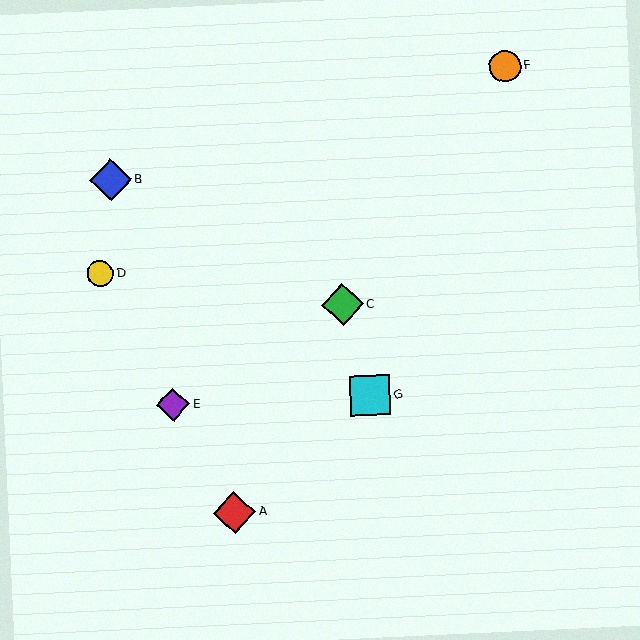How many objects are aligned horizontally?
2 objects (E, G) are aligned horizontally.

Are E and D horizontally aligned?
No, E is at y≈404 and D is at y≈274.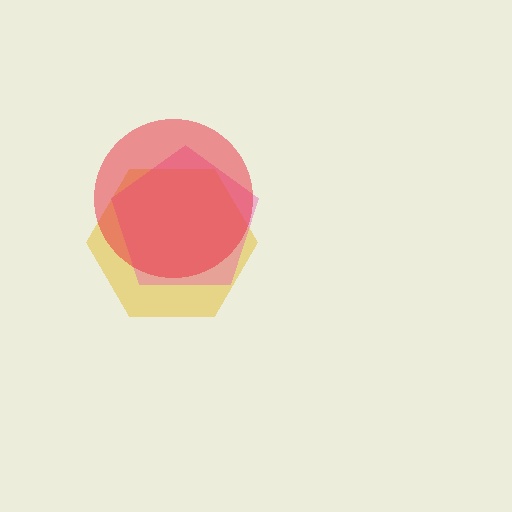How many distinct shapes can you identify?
There are 3 distinct shapes: a yellow hexagon, a pink pentagon, a red circle.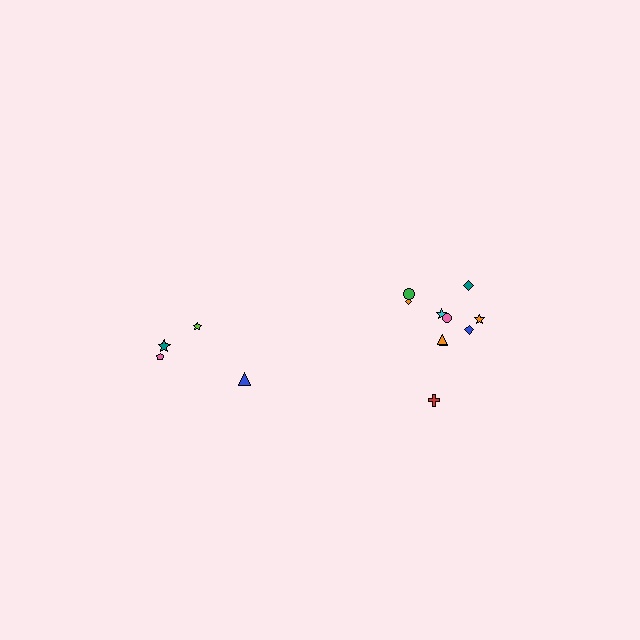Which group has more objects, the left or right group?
The right group.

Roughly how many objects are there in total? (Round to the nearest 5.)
Roughly 15 objects in total.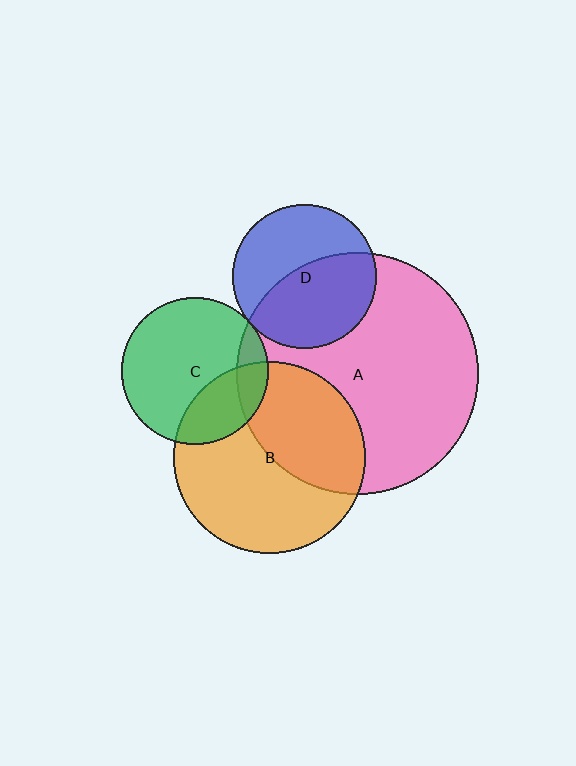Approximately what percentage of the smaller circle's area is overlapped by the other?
Approximately 55%.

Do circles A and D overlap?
Yes.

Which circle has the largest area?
Circle A (pink).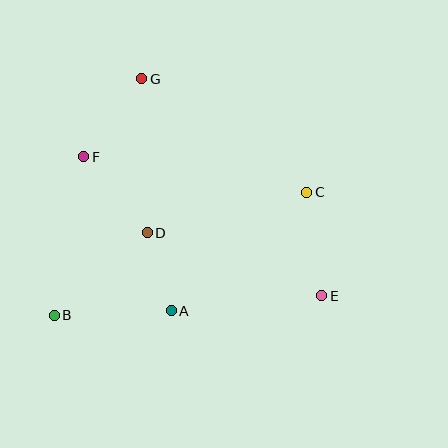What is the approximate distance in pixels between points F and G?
The distance between F and G is approximately 97 pixels.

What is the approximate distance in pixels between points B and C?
The distance between B and C is approximately 281 pixels.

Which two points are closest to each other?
Points A and D are closest to each other.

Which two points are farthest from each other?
Points E and G are farthest from each other.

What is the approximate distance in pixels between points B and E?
The distance between B and E is approximately 268 pixels.